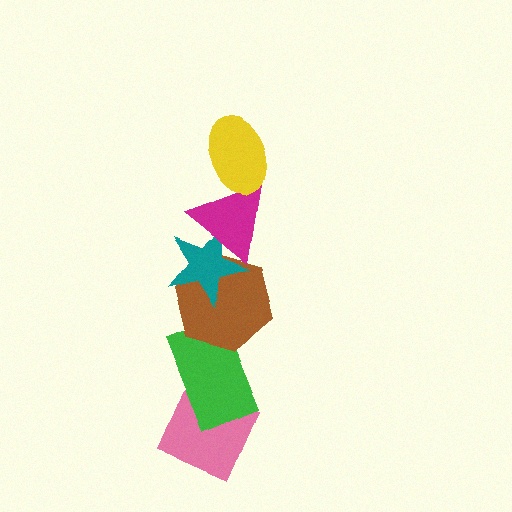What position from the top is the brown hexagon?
The brown hexagon is 4th from the top.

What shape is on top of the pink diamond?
The green rectangle is on top of the pink diamond.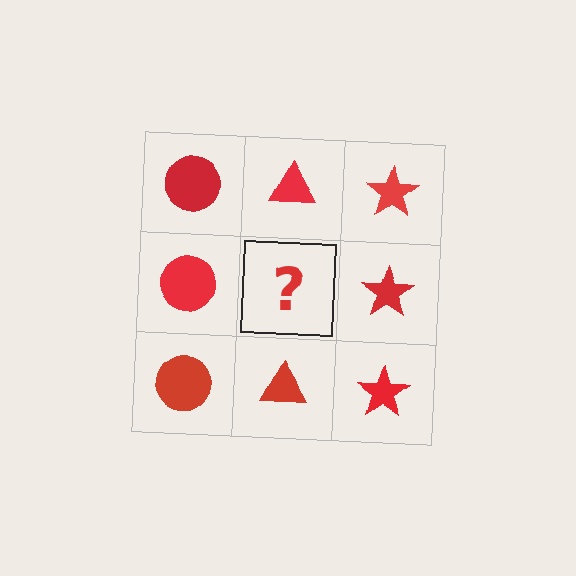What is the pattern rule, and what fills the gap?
The rule is that each column has a consistent shape. The gap should be filled with a red triangle.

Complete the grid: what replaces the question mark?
The question mark should be replaced with a red triangle.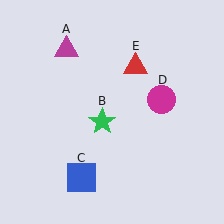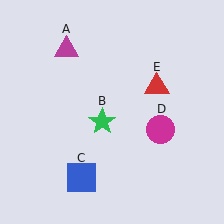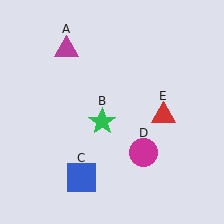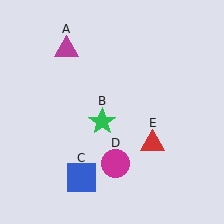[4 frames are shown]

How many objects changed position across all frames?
2 objects changed position: magenta circle (object D), red triangle (object E).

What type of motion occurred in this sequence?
The magenta circle (object D), red triangle (object E) rotated clockwise around the center of the scene.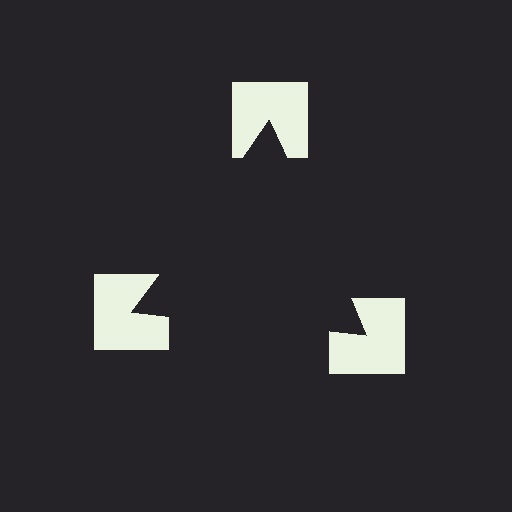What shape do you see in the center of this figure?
An illusory triangle — its edges are inferred from the aligned wedge cuts in the notched squares, not physically drawn.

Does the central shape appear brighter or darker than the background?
It typically appears slightly darker than the background, even though no actual brightness change is drawn.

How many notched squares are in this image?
There are 3 — one at each vertex of the illusory triangle.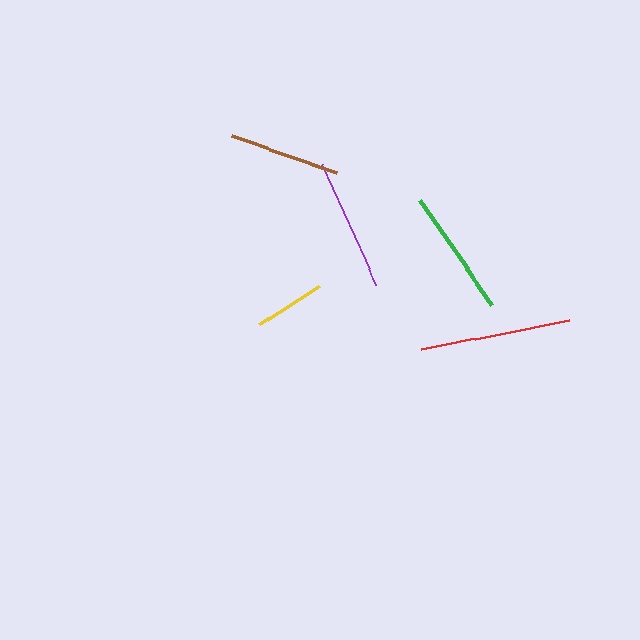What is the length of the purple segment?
The purple segment is approximately 132 pixels long.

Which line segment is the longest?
The red line is the longest at approximately 151 pixels.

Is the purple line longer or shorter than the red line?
The red line is longer than the purple line.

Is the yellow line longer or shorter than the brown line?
The brown line is longer than the yellow line.